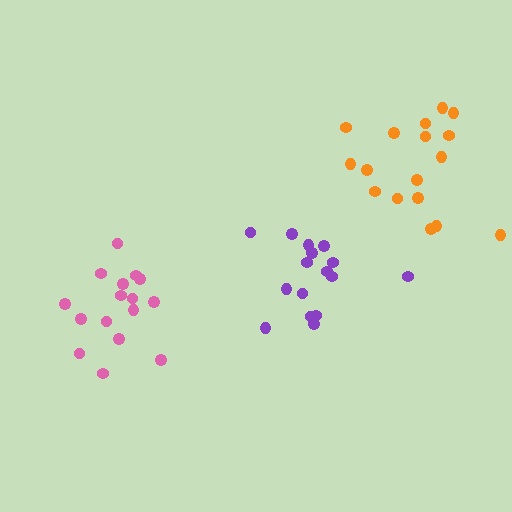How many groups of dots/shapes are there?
There are 3 groups.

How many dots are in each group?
Group 1: 17 dots, Group 2: 16 dots, Group 3: 16 dots (49 total).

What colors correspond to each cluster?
The clusters are colored: orange, purple, pink.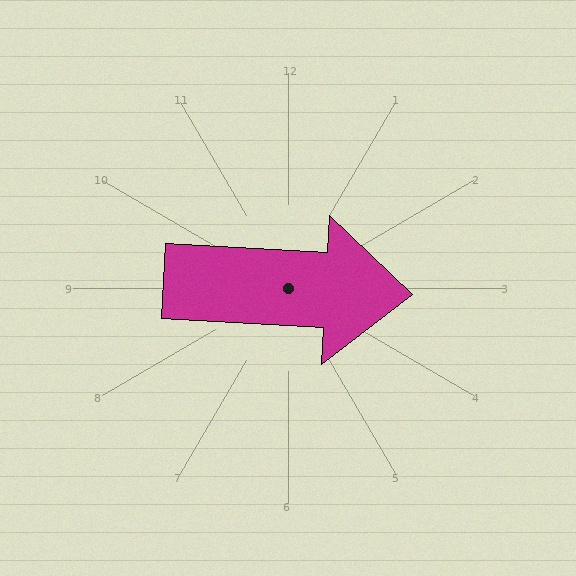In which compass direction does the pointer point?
East.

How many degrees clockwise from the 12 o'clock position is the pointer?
Approximately 93 degrees.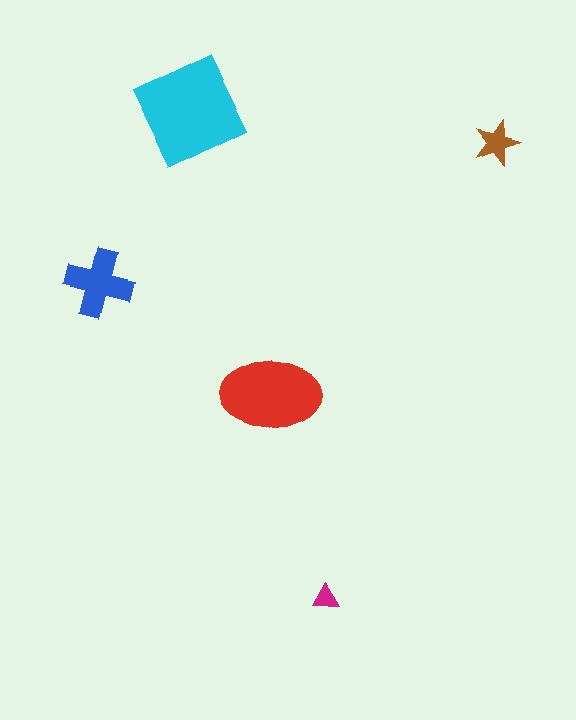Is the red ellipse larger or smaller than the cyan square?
Smaller.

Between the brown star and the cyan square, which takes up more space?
The cyan square.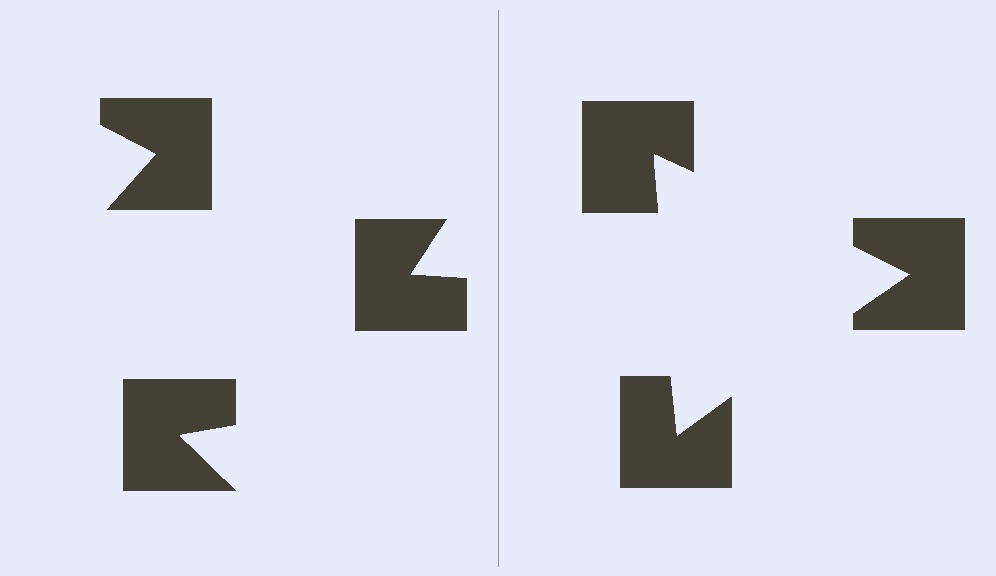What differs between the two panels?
The notched squares are positioned identically on both sides; only the wedge orientations differ. On the right they align to a triangle; on the left they are misaligned.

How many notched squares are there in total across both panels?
6 — 3 on each side.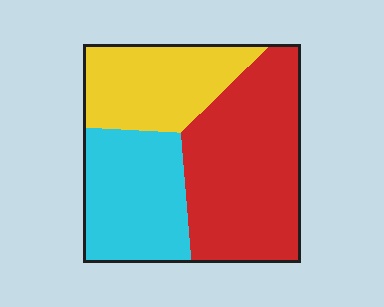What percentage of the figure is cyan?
Cyan covers roughly 30% of the figure.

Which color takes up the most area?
Red, at roughly 45%.